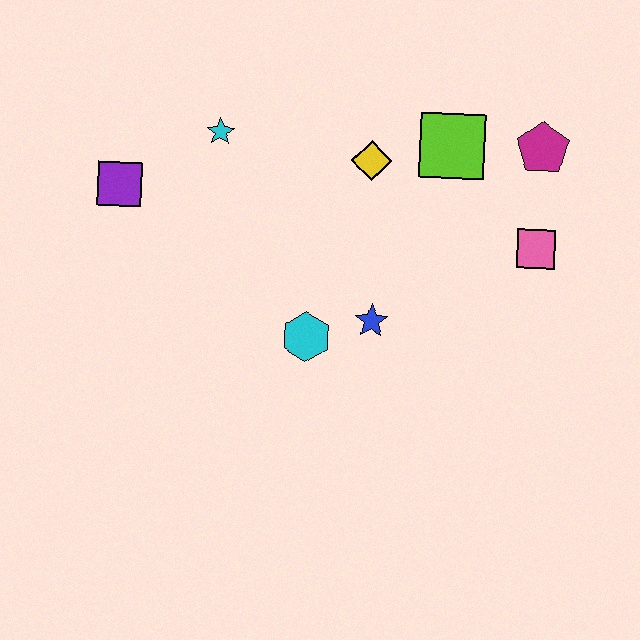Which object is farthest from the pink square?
The purple square is farthest from the pink square.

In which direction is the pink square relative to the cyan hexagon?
The pink square is to the right of the cyan hexagon.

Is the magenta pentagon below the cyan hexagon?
No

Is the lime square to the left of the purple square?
No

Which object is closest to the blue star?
The cyan hexagon is closest to the blue star.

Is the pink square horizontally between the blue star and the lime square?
No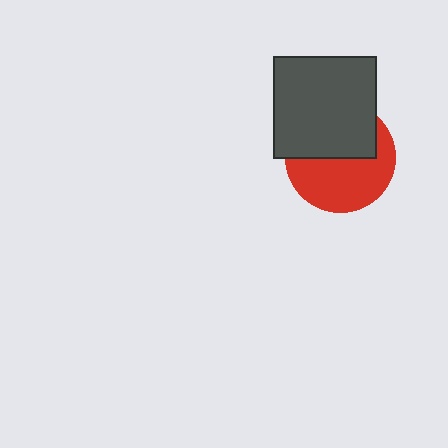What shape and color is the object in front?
The object in front is a dark gray square.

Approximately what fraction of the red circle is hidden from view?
Roughly 46% of the red circle is hidden behind the dark gray square.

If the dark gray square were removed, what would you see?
You would see the complete red circle.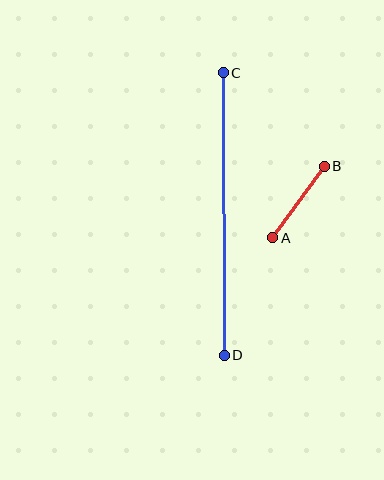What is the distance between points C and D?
The distance is approximately 283 pixels.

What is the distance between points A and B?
The distance is approximately 88 pixels.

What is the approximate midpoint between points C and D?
The midpoint is at approximately (224, 214) pixels.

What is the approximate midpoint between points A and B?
The midpoint is at approximately (299, 202) pixels.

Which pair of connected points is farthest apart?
Points C and D are farthest apart.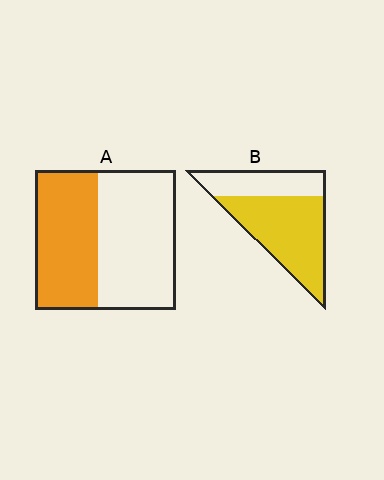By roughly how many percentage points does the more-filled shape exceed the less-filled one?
By roughly 20 percentage points (B over A).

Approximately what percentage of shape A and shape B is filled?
A is approximately 45% and B is approximately 65%.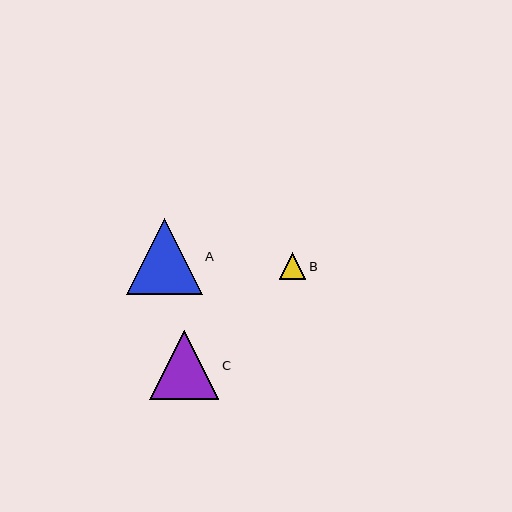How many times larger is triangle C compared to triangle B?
Triangle C is approximately 2.6 times the size of triangle B.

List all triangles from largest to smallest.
From largest to smallest: A, C, B.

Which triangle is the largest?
Triangle A is the largest with a size of approximately 76 pixels.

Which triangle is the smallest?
Triangle B is the smallest with a size of approximately 26 pixels.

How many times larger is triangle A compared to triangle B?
Triangle A is approximately 2.9 times the size of triangle B.